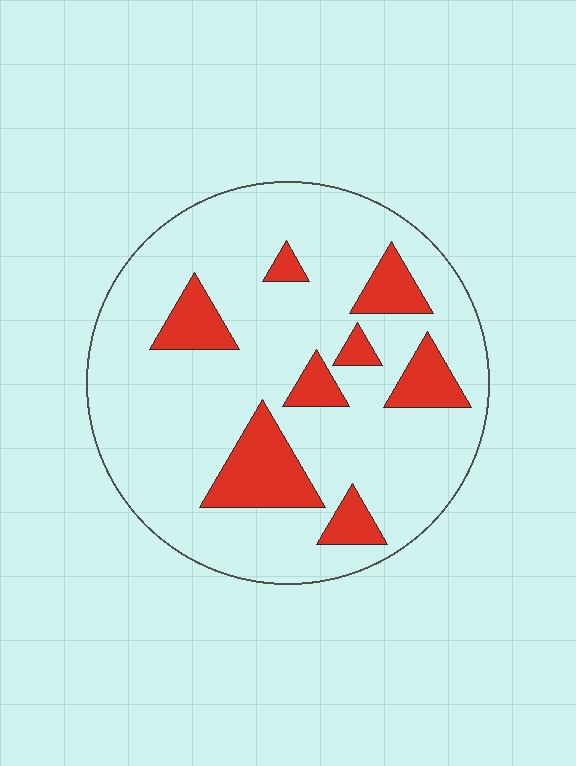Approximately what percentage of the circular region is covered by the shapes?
Approximately 20%.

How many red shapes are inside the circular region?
8.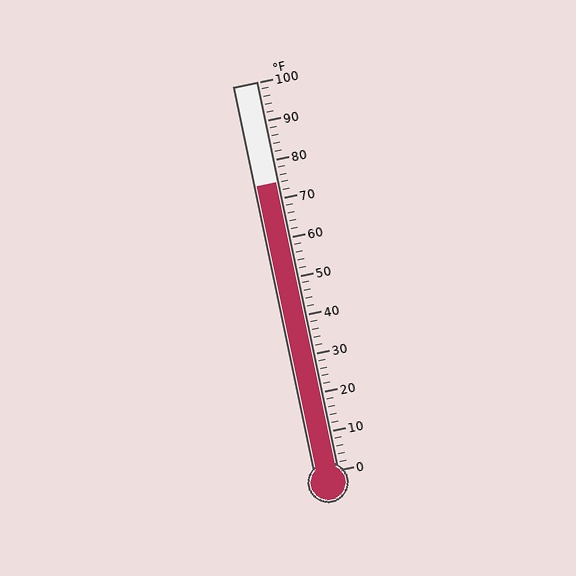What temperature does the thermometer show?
The thermometer shows approximately 74°F.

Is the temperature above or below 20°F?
The temperature is above 20°F.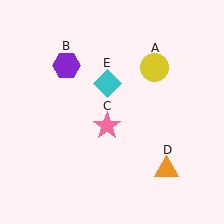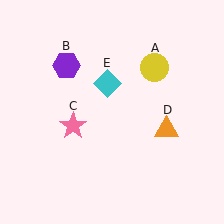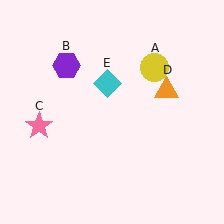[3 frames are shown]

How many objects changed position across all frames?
2 objects changed position: pink star (object C), orange triangle (object D).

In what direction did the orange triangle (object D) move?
The orange triangle (object D) moved up.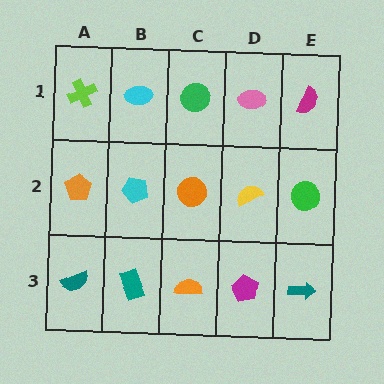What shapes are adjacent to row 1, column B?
A cyan pentagon (row 2, column B), a lime cross (row 1, column A), a green circle (row 1, column C).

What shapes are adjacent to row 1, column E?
A green circle (row 2, column E), a pink ellipse (row 1, column D).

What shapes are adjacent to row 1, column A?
An orange pentagon (row 2, column A), a cyan ellipse (row 1, column B).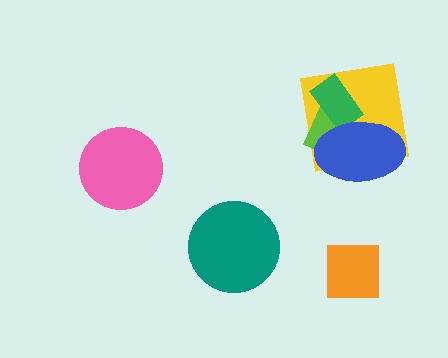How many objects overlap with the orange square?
0 objects overlap with the orange square.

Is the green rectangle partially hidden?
Yes, it is partially covered by another shape.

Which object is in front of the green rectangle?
The blue ellipse is in front of the green rectangle.